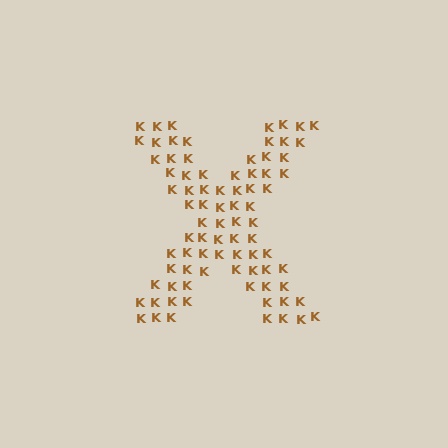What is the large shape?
The large shape is the letter X.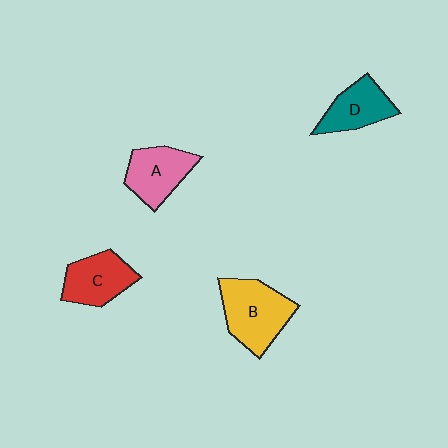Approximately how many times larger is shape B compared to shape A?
Approximately 1.3 times.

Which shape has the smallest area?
Shape D (teal).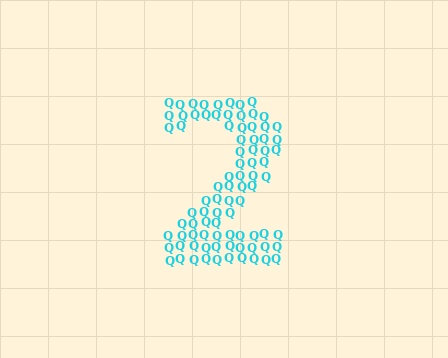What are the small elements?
The small elements are letter Q's.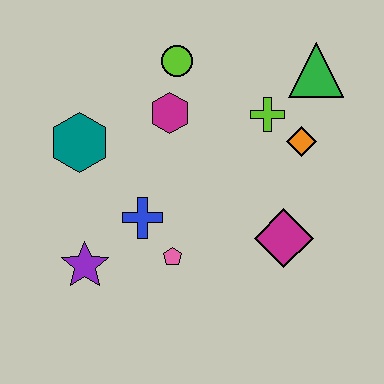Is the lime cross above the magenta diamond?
Yes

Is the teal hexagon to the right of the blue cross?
No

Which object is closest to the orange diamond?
The lime cross is closest to the orange diamond.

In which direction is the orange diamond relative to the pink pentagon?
The orange diamond is to the right of the pink pentagon.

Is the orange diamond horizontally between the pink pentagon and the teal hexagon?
No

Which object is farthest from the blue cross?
The green triangle is farthest from the blue cross.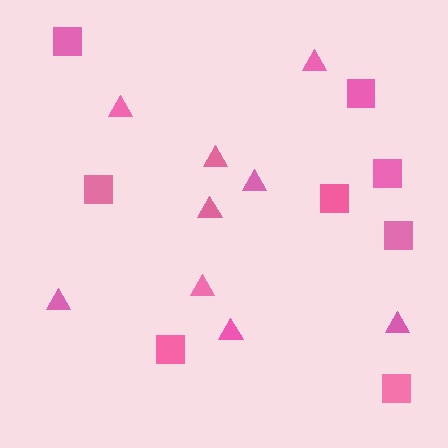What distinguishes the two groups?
There are 2 groups: one group of triangles (9) and one group of squares (8).